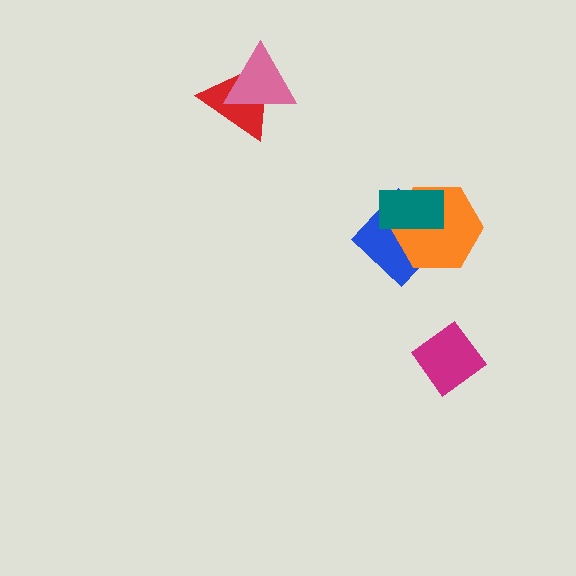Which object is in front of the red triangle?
The pink triangle is in front of the red triangle.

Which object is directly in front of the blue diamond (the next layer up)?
The orange hexagon is directly in front of the blue diamond.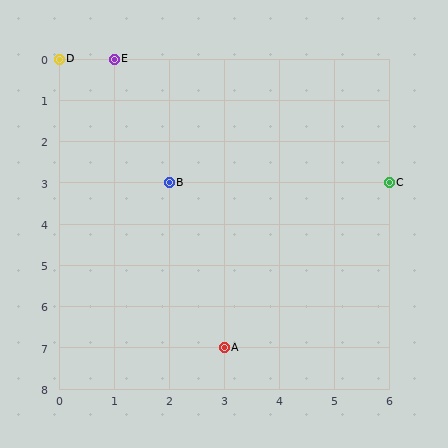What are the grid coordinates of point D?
Point D is at grid coordinates (0, 0).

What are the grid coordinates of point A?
Point A is at grid coordinates (3, 7).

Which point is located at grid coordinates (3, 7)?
Point A is at (3, 7).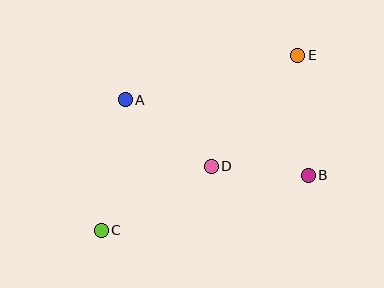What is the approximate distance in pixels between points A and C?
The distance between A and C is approximately 133 pixels.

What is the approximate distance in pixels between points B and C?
The distance between B and C is approximately 214 pixels.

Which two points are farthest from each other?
Points C and E are farthest from each other.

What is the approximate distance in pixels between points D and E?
The distance between D and E is approximately 141 pixels.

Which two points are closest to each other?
Points B and D are closest to each other.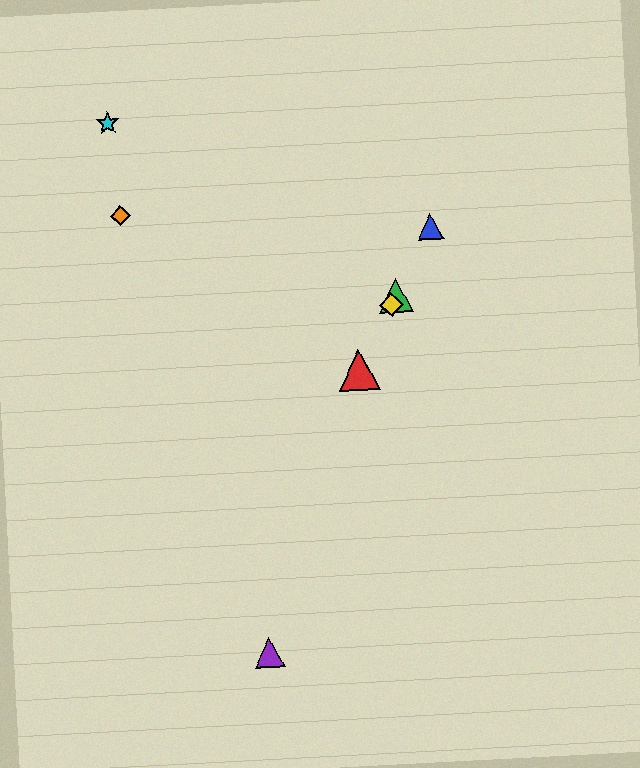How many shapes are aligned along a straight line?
4 shapes (the red triangle, the blue triangle, the green triangle, the yellow diamond) are aligned along a straight line.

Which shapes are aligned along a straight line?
The red triangle, the blue triangle, the green triangle, the yellow diamond are aligned along a straight line.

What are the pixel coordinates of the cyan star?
The cyan star is at (108, 123).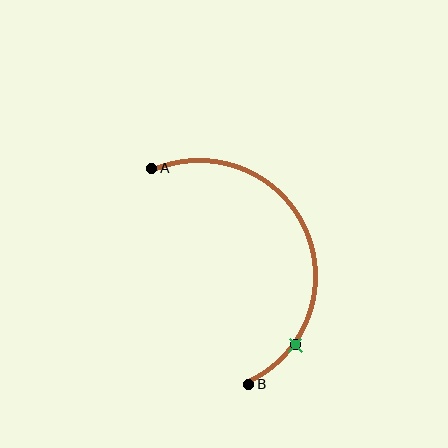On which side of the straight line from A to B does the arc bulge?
The arc bulges to the right of the straight line connecting A and B.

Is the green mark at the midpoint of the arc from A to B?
No. The green mark lies on the arc but is closer to endpoint B. The arc midpoint would be at the point on the curve equidistant along the arc from both A and B.